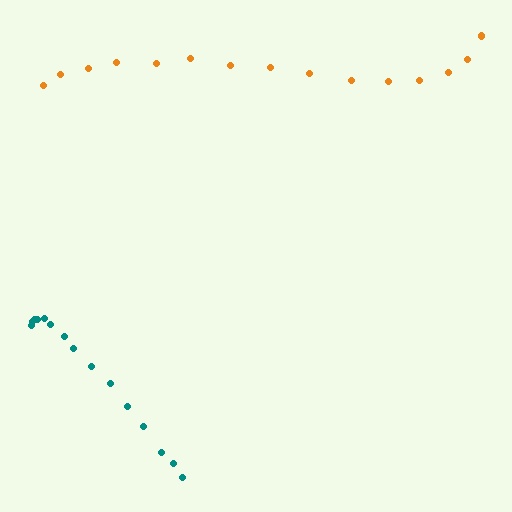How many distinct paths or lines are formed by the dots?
There are 2 distinct paths.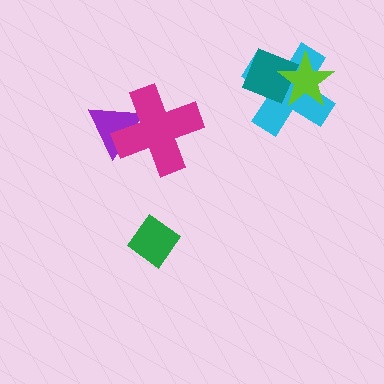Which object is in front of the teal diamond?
The lime star is in front of the teal diamond.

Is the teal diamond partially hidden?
Yes, it is partially covered by another shape.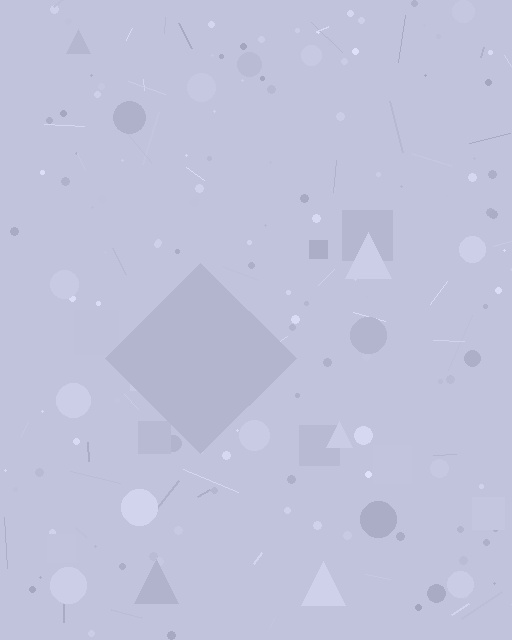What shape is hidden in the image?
A diamond is hidden in the image.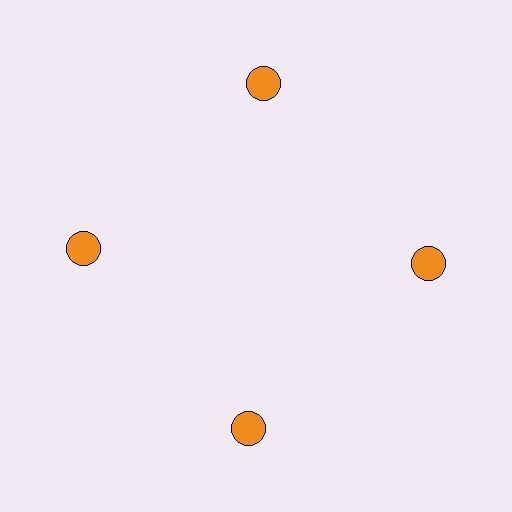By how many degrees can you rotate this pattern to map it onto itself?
The pattern maps onto itself every 90 degrees of rotation.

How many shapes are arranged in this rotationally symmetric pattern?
There are 4 shapes, arranged in 4 groups of 1.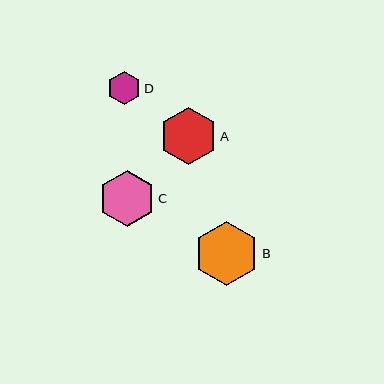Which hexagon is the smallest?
Hexagon D is the smallest with a size of approximately 33 pixels.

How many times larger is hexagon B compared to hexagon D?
Hexagon B is approximately 1.9 times the size of hexagon D.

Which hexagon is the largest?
Hexagon B is the largest with a size of approximately 65 pixels.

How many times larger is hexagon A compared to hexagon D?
Hexagon A is approximately 1.7 times the size of hexagon D.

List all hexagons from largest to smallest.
From largest to smallest: B, A, C, D.